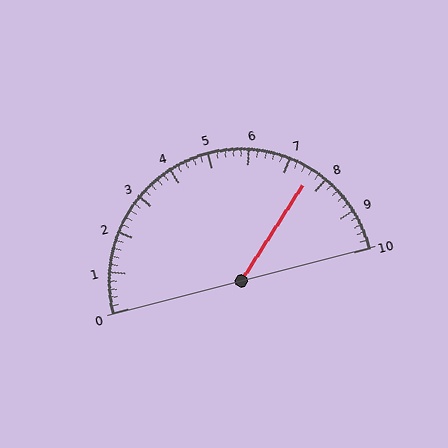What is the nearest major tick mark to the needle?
The nearest major tick mark is 8.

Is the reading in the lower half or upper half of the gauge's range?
The reading is in the upper half of the range (0 to 10).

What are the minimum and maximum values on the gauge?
The gauge ranges from 0 to 10.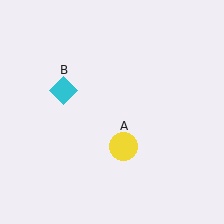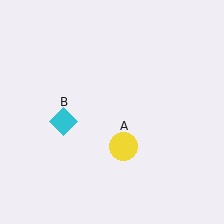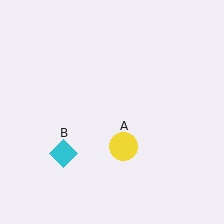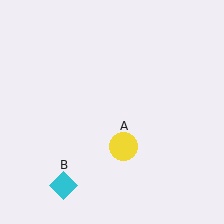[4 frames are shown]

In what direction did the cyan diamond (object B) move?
The cyan diamond (object B) moved down.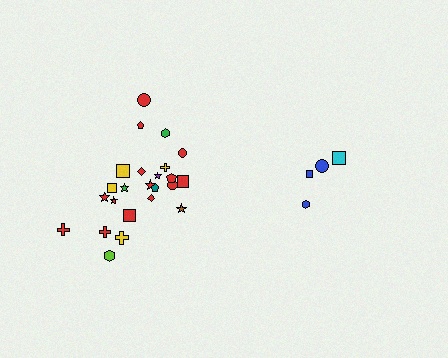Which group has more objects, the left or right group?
The left group.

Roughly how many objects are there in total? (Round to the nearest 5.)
Roughly 30 objects in total.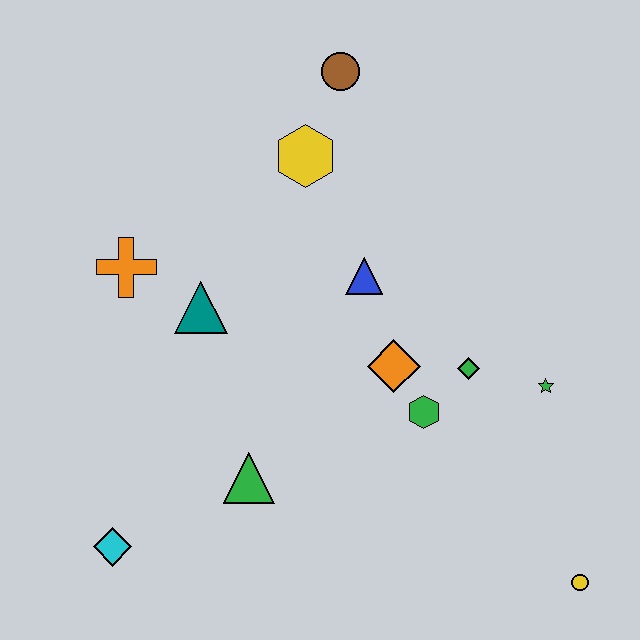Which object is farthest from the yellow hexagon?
The yellow circle is farthest from the yellow hexagon.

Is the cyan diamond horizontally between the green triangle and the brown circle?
No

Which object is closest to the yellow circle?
The green star is closest to the yellow circle.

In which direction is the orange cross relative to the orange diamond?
The orange cross is to the left of the orange diamond.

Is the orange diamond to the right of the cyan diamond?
Yes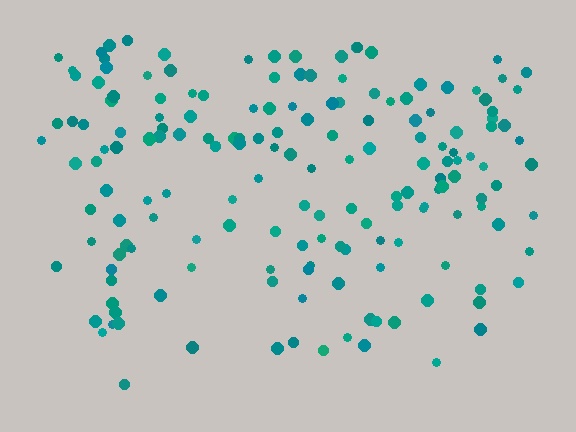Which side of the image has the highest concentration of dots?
The top.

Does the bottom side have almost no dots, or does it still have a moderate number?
Still a moderate number, just noticeably fewer than the top.